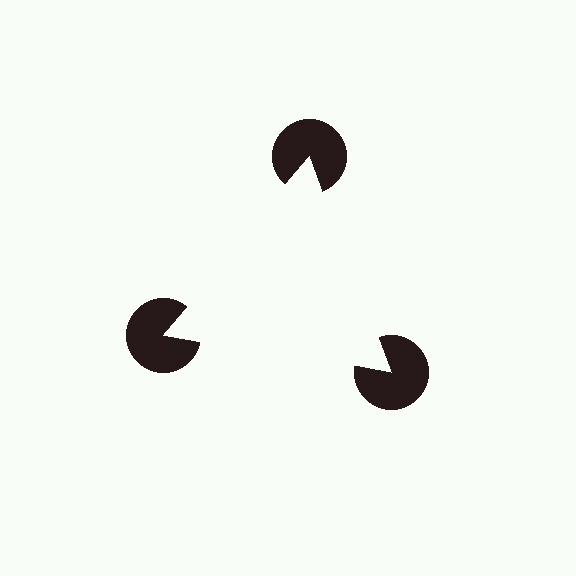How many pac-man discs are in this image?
There are 3 — one at each vertex of the illusory triangle.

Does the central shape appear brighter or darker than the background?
It typically appears slightly brighter than the background, even though no actual brightness change is drawn.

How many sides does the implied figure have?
3 sides.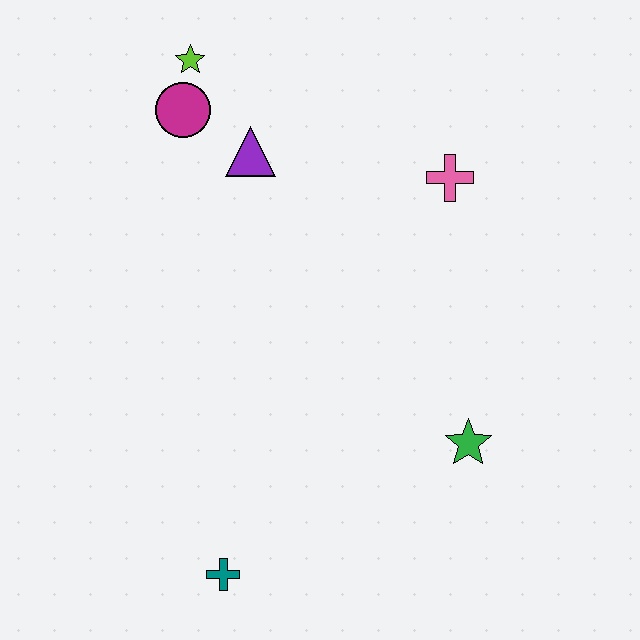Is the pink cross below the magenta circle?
Yes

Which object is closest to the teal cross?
The green star is closest to the teal cross.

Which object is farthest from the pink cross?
The teal cross is farthest from the pink cross.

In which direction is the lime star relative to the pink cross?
The lime star is to the left of the pink cross.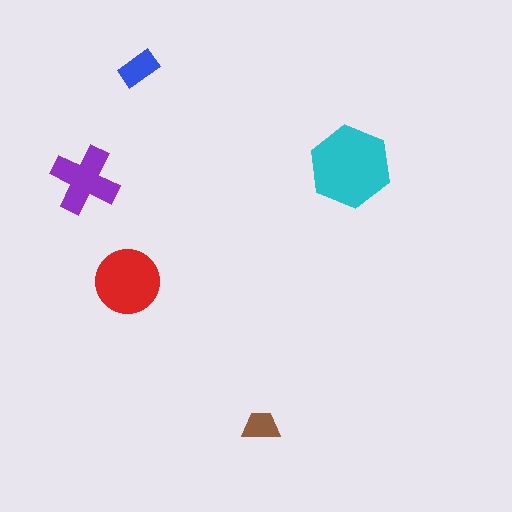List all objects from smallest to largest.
The brown trapezoid, the blue rectangle, the purple cross, the red circle, the cyan hexagon.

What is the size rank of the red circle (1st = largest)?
2nd.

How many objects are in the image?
There are 5 objects in the image.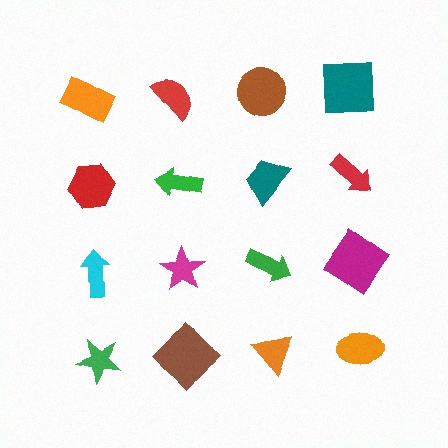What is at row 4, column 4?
An orange ellipse.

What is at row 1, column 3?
A brown circle.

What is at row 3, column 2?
A magenta star.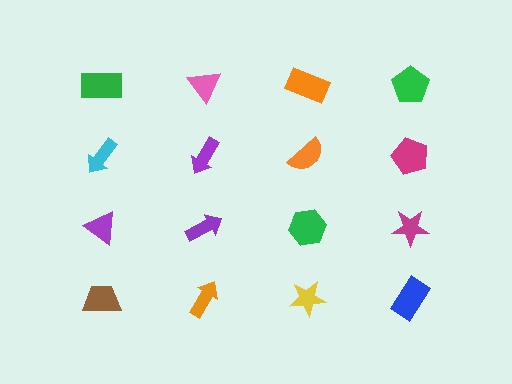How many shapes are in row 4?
4 shapes.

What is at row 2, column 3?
An orange semicircle.